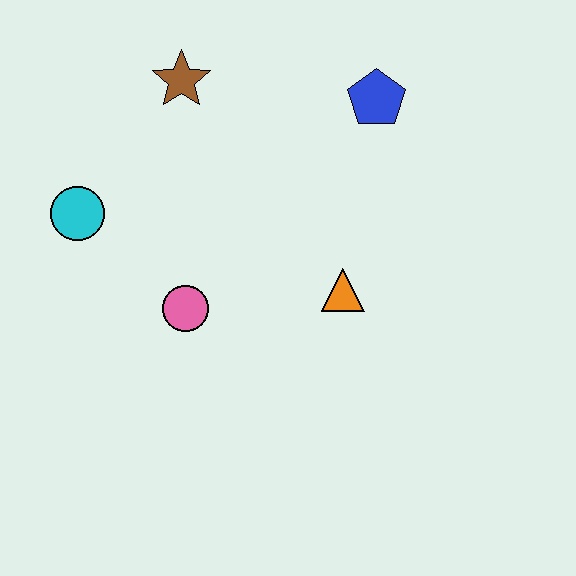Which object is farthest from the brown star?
The orange triangle is farthest from the brown star.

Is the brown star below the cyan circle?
No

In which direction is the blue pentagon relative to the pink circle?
The blue pentagon is above the pink circle.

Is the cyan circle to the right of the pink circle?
No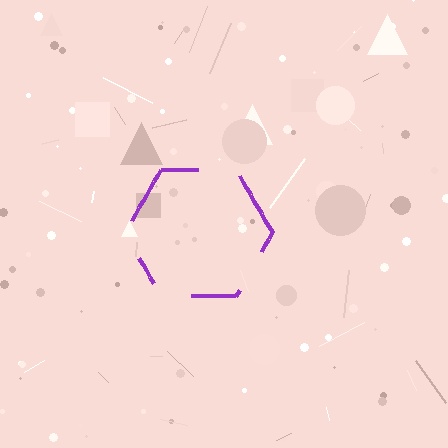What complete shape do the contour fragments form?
The contour fragments form a hexagon.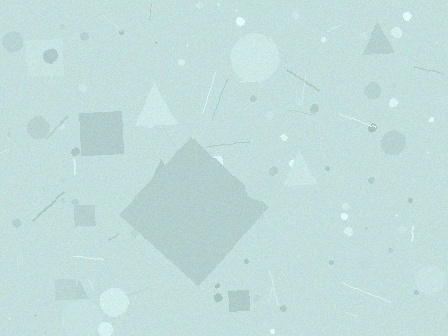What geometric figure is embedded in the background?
A diamond is embedded in the background.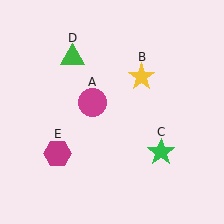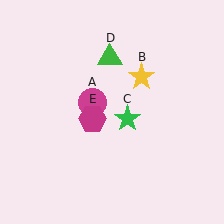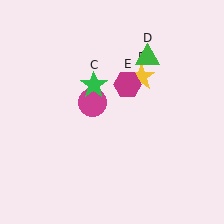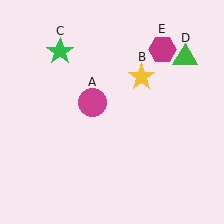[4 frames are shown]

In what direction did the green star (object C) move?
The green star (object C) moved up and to the left.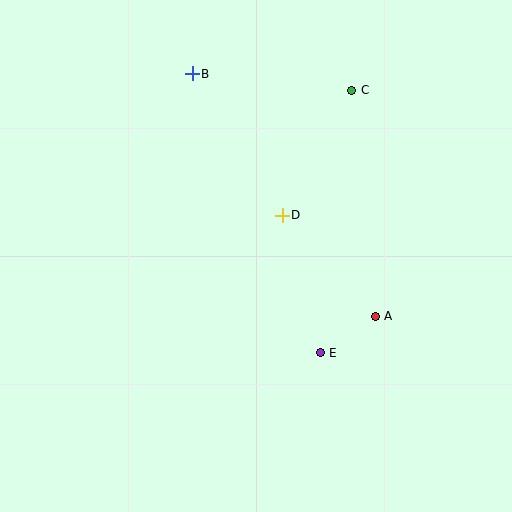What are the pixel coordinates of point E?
Point E is at (320, 353).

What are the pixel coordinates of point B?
Point B is at (192, 74).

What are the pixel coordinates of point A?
Point A is at (375, 316).